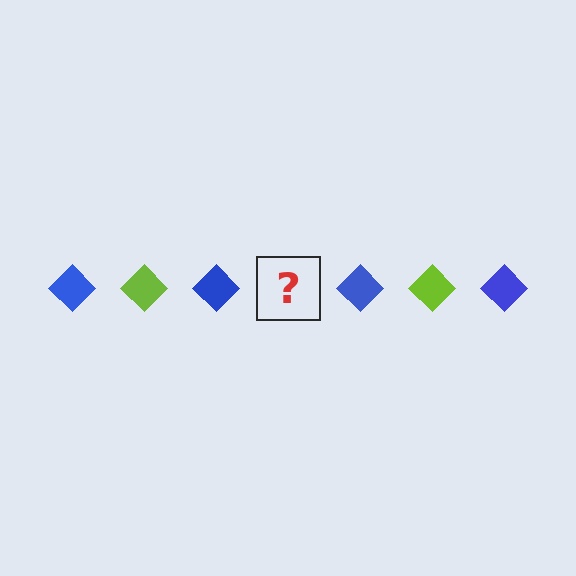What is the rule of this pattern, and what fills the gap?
The rule is that the pattern cycles through blue, lime diamonds. The gap should be filled with a lime diamond.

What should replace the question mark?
The question mark should be replaced with a lime diamond.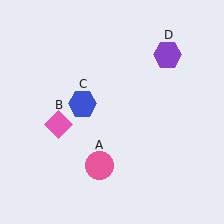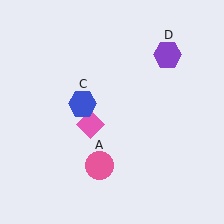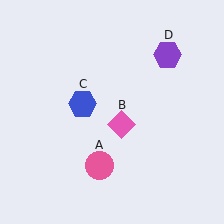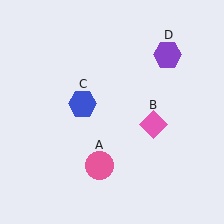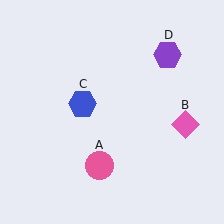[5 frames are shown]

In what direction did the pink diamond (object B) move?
The pink diamond (object B) moved right.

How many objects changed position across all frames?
1 object changed position: pink diamond (object B).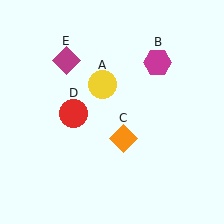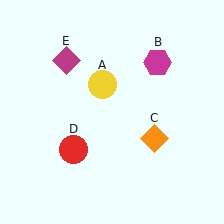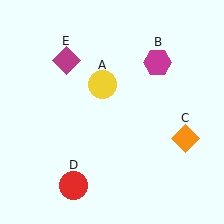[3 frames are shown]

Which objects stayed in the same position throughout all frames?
Yellow circle (object A) and magenta hexagon (object B) and magenta diamond (object E) remained stationary.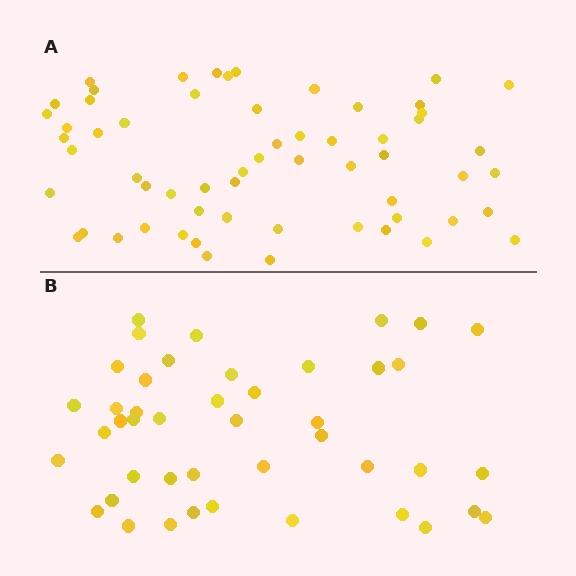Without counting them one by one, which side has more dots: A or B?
Region A (the top region) has more dots.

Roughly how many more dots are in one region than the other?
Region A has approximately 15 more dots than region B.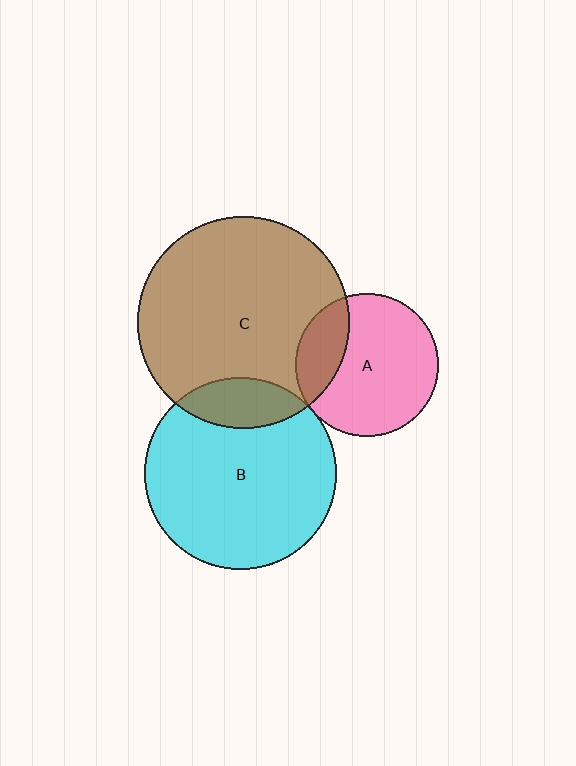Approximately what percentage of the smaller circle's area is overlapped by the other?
Approximately 25%.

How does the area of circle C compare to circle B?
Approximately 1.2 times.